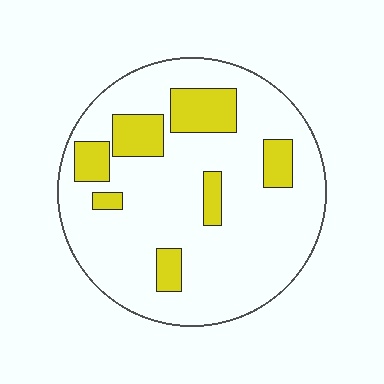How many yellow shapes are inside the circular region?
7.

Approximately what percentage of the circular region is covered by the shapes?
Approximately 20%.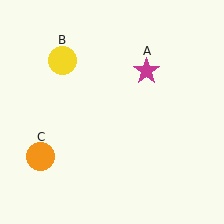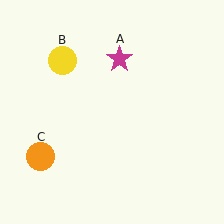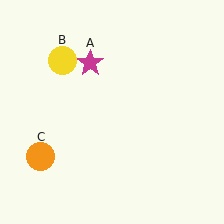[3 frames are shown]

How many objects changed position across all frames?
1 object changed position: magenta star (object A).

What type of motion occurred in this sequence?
The magenta star (object A) rotated counterclockwise around the center of the scene.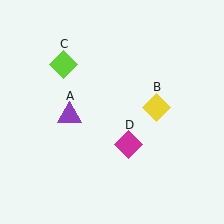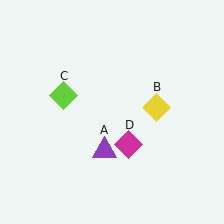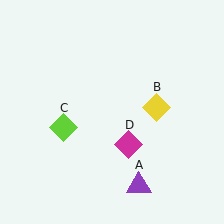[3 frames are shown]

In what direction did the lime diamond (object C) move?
The lime diamond (object C) moved down.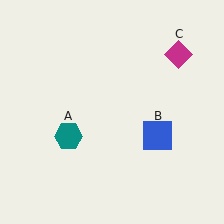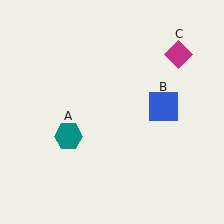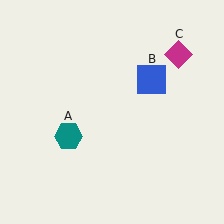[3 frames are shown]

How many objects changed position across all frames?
1 object changed position: blue square (object B).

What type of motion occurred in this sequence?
The blue square (object B) rotated counterclockwise around the center of the scene.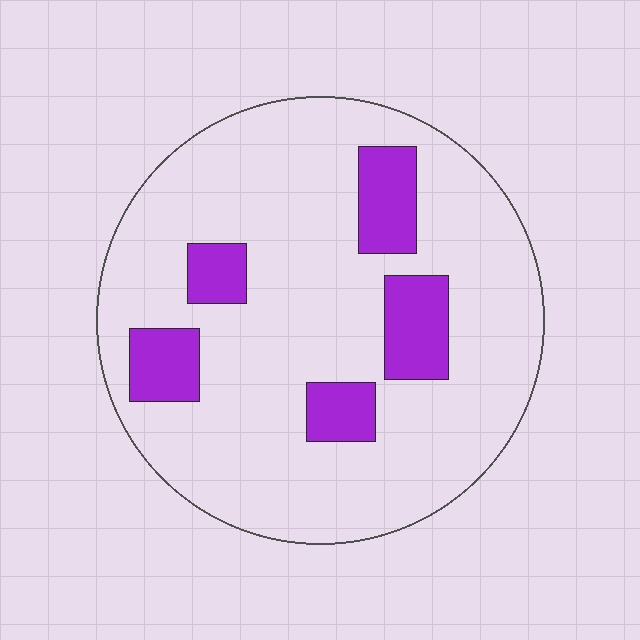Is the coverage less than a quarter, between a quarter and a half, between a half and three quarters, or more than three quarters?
Less than a quarter.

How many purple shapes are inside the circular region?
5.